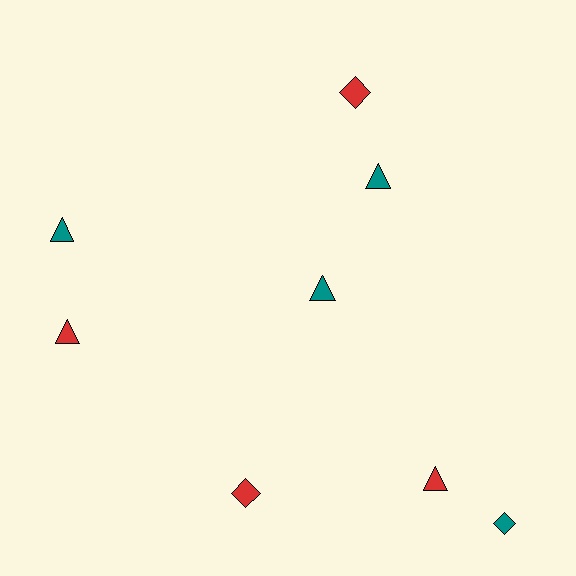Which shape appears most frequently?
Triangle, with 5 objects.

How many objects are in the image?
There are 8 objects.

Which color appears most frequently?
Teal, with 4 objects.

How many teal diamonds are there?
There is 1 teal diamond.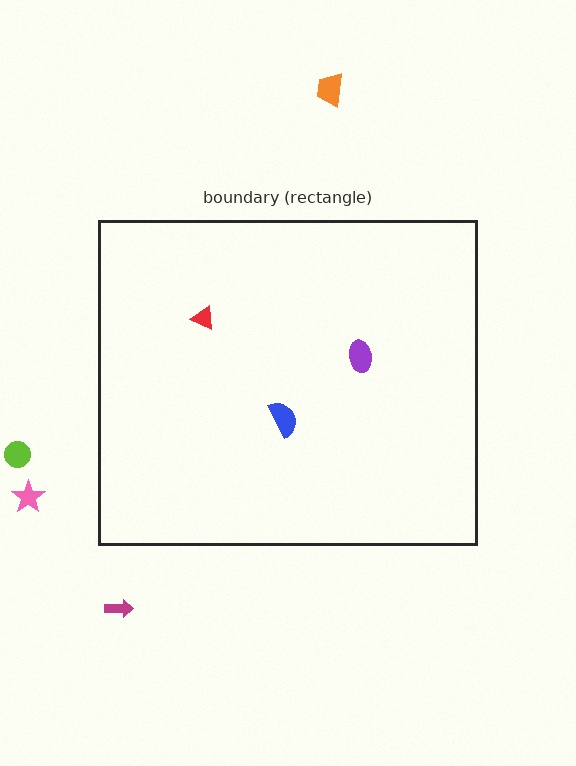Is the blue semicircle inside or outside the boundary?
Inside.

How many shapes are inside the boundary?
3 inside, 4 outside.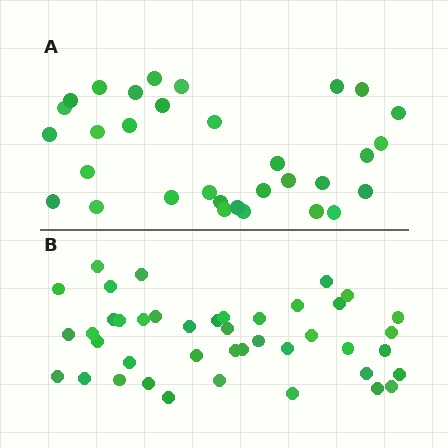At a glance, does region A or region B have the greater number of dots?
Region B (the bottom region) has more dots.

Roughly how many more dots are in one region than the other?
Region B has roughly 10 or so more dots than region A.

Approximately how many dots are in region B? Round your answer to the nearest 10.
About 40 dots. (The exact count is 42, which rounds to 40.)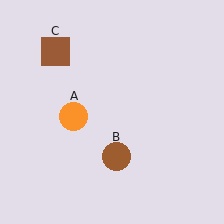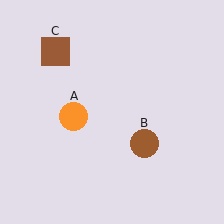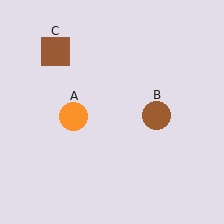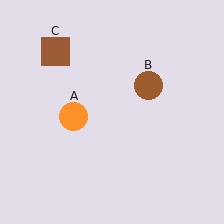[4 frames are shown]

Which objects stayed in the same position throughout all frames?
Orange circle (object A) and brown square (object C) remained stationary.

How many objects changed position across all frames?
1 object changed position: brown circle (object B).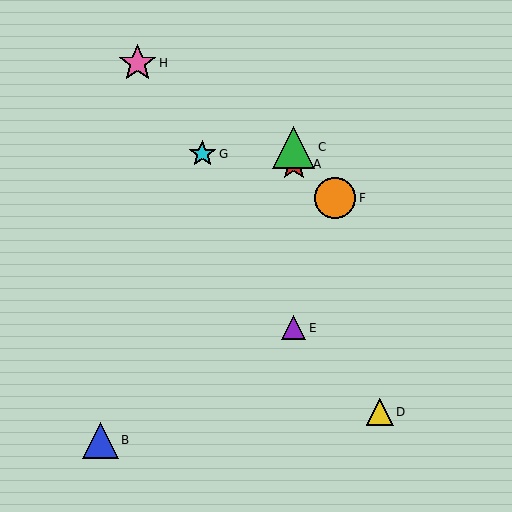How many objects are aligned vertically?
3 objects (A, C, E) are aligned vertically.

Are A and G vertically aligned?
No, A is at x≈294 and G is at x≈202.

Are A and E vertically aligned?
Yes, both are at x≈294.